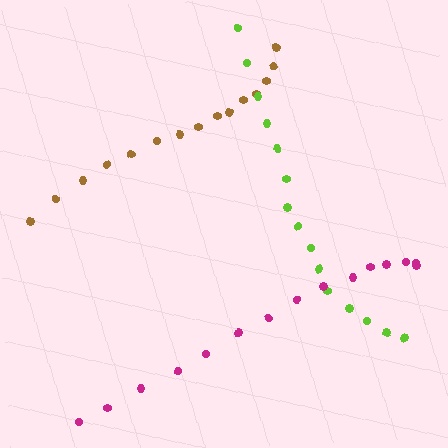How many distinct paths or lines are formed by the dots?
There are 3 distinct paths.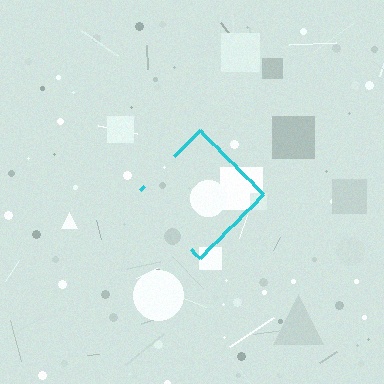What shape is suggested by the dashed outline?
The dashed outline suggests a diamond.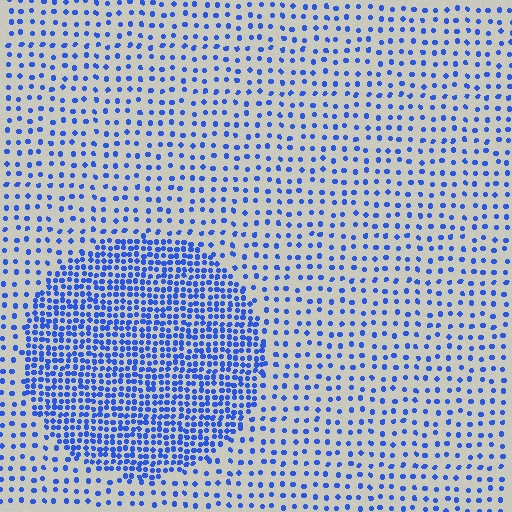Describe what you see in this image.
The image contains small blue elements arranged at two different densities. A circle-shaped region is visible where the elements are more densely packed than the surrounding area.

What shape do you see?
I see a circle.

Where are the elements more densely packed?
The elements are more densely packed inside the circle boundary.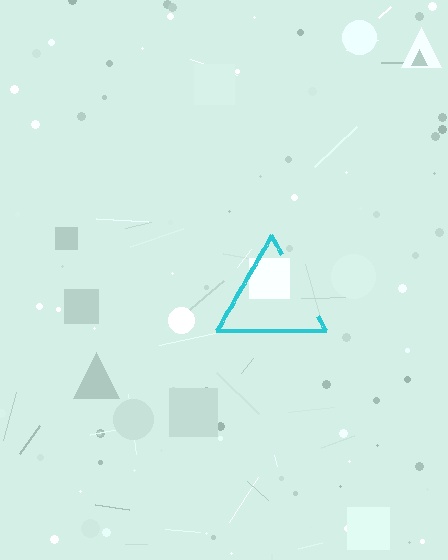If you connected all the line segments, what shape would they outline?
They would outline a triangle.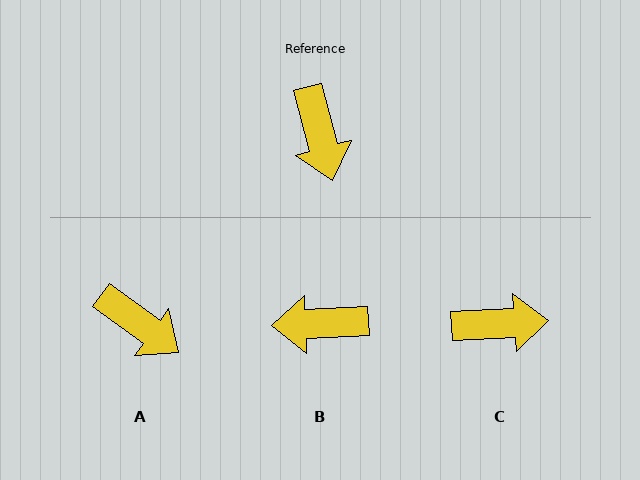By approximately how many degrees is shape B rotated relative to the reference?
Approximately 103 degrees clockwise.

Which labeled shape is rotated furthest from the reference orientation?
B, about 103 degrees away.